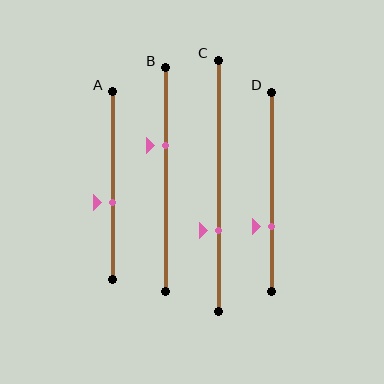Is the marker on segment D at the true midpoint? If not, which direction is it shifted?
No, the marker on segment D is shifted downward by about 18% of the segment length.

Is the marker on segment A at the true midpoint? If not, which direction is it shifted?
No, the marker on segment A is shifted downward by about 9% of the segment length.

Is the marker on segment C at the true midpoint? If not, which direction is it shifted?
No, the marker on segment C is shifted downward by about 18% of the segment length.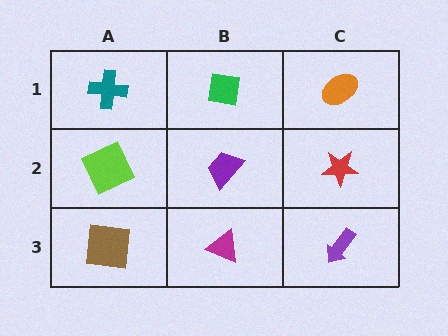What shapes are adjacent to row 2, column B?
A green square (row 1, column B), a magenta triangle (row 3, column B), a lime square (row 2, column A), a red star (row 2, column C).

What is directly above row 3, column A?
A lime square.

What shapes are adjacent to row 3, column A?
A lime square (row 2, column A), a magenta triangle (row 3, column B).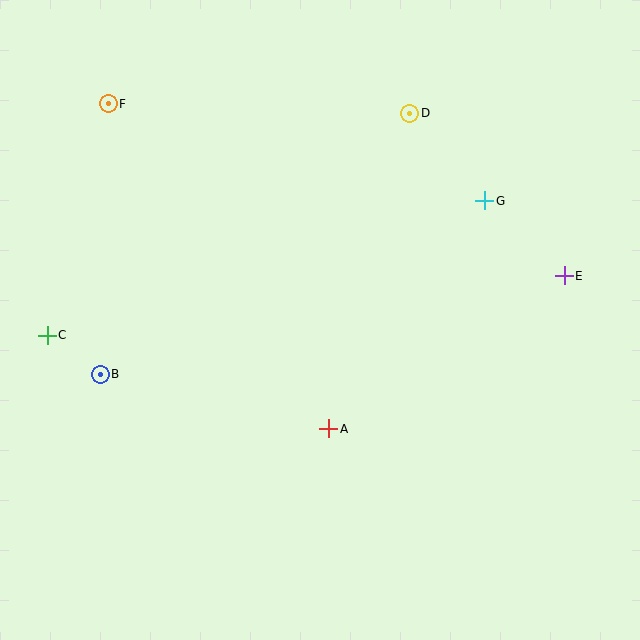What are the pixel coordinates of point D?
Point D is at (410, 113).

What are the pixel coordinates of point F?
Point F is at (108, 104).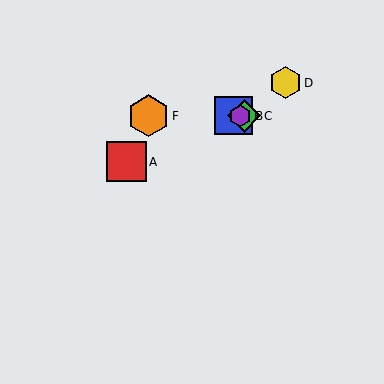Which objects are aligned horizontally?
Objects B, C, E, F are aligned horizontally.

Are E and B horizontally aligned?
Yes, both are at y≈116.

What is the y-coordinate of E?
Object E is at y≈116.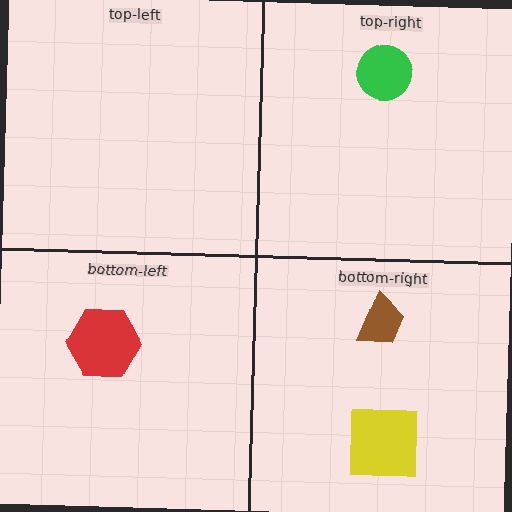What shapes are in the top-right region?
The green circle.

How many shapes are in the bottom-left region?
1.